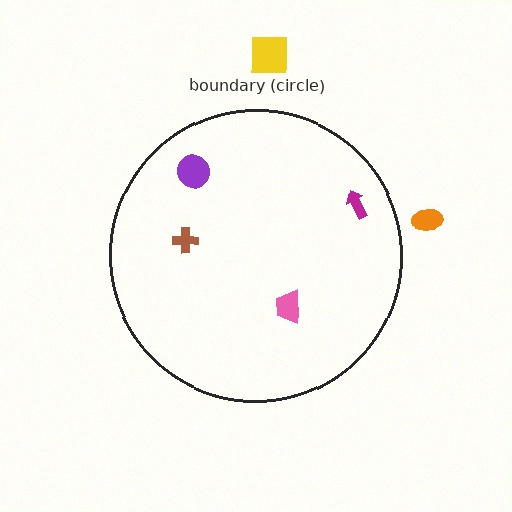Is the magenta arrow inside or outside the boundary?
Inside.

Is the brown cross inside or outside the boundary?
Inside.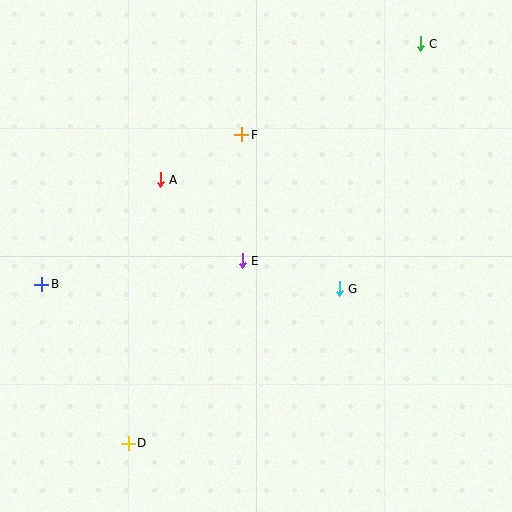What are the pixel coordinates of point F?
Point F is at (242, 135).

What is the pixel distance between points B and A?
The distance between B and A is 158 pixels.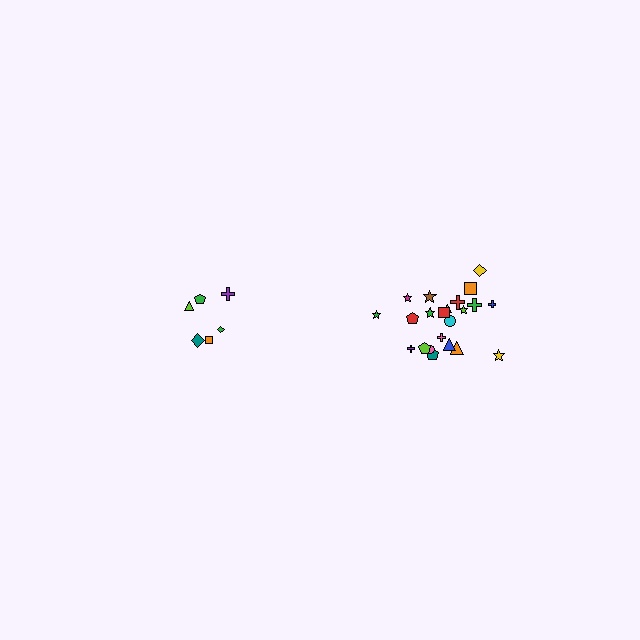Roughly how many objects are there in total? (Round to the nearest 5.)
Roughly 30 objects in total.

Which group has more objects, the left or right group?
The right group.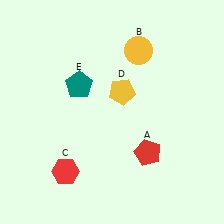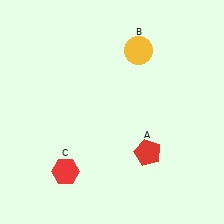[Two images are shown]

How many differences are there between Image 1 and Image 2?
There are 2 differences between the two images.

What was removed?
The yellow pentagon (D), the teal pentagon (E) were removed in Image 2.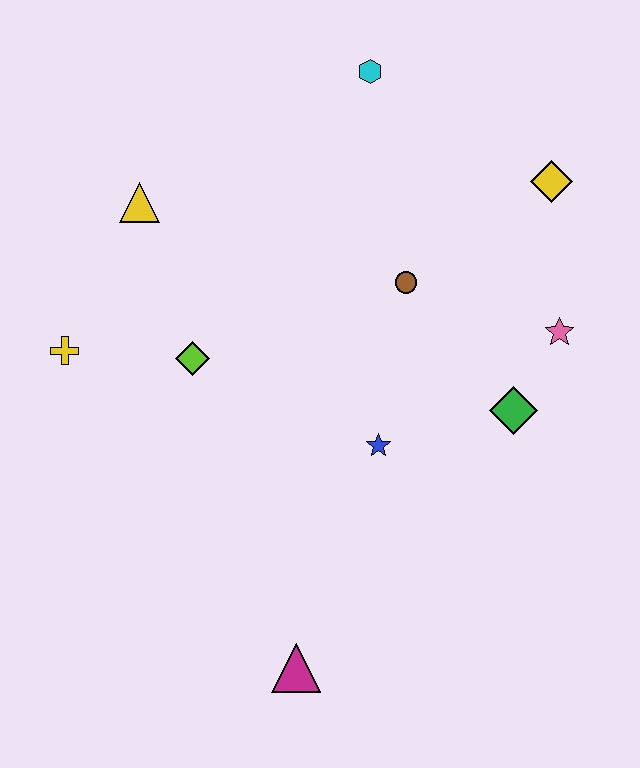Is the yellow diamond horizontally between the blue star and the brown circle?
No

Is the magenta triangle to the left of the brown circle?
Yes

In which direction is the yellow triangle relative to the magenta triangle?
The yellow triangle is above the magenta triangle.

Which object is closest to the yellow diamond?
The pink star is closest to the yellow diamond.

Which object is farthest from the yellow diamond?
The magenta triangle is farthest from the yellow diamond.